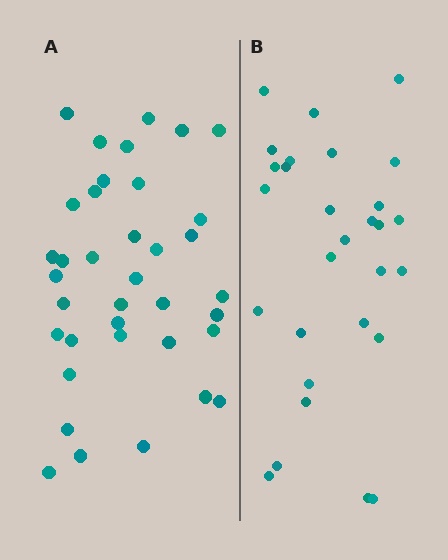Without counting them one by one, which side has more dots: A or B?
Region A (the left region) has more dots.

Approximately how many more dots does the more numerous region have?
Region A has roughly 8 or so more dots than region B.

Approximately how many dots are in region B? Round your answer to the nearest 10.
About 30 dots. (The exact count is 29, which rounds to 30.)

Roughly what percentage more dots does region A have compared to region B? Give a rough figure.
About 30% more.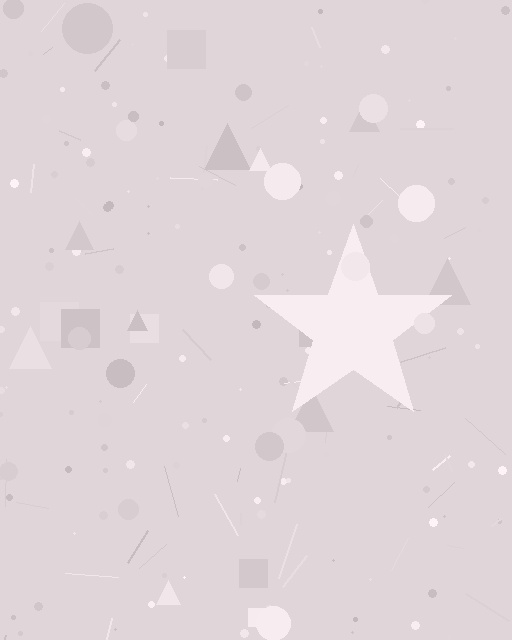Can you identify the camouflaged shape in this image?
The camouflaged shape is a star.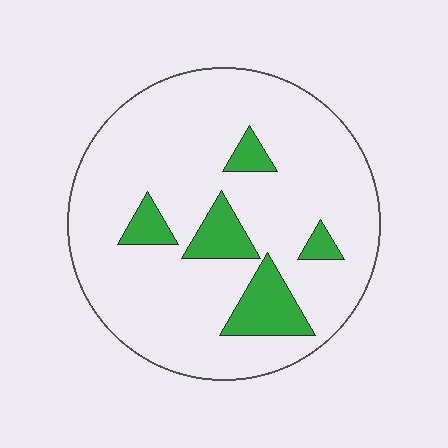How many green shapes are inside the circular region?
5.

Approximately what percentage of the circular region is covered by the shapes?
Approximately 15%.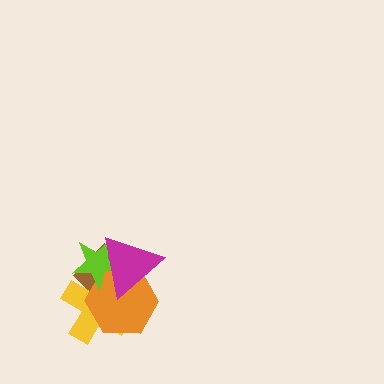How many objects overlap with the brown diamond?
4 objects overlap with the brown diamond.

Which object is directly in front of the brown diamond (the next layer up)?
The yellow cross is directly in front of the brown diamond.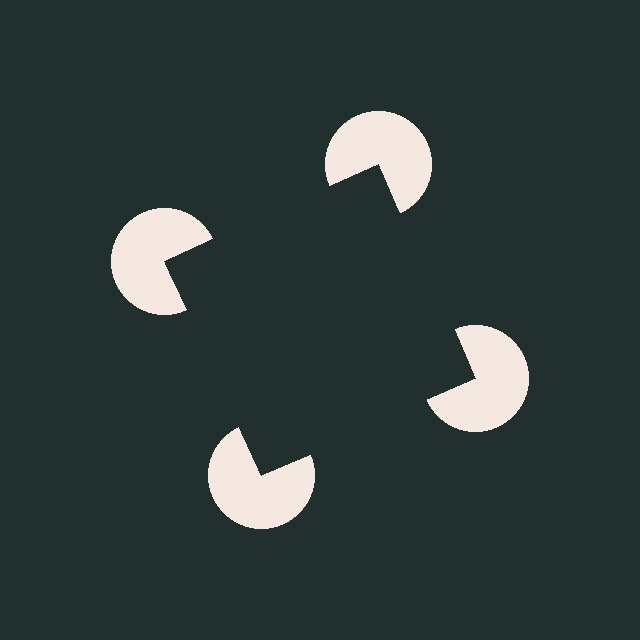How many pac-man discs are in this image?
There are 4 — one at each vertex of the illusory square.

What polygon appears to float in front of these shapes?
An illusory square — its edges are inferred from the aligned wedge cuts in the pac-man discs, not physically drawn.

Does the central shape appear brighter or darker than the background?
It typically appears slightly darker than the background, even though no actual brightness change is drawn.